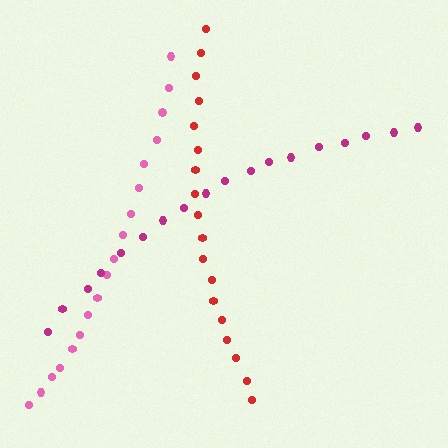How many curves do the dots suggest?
There are 3 distinct paths.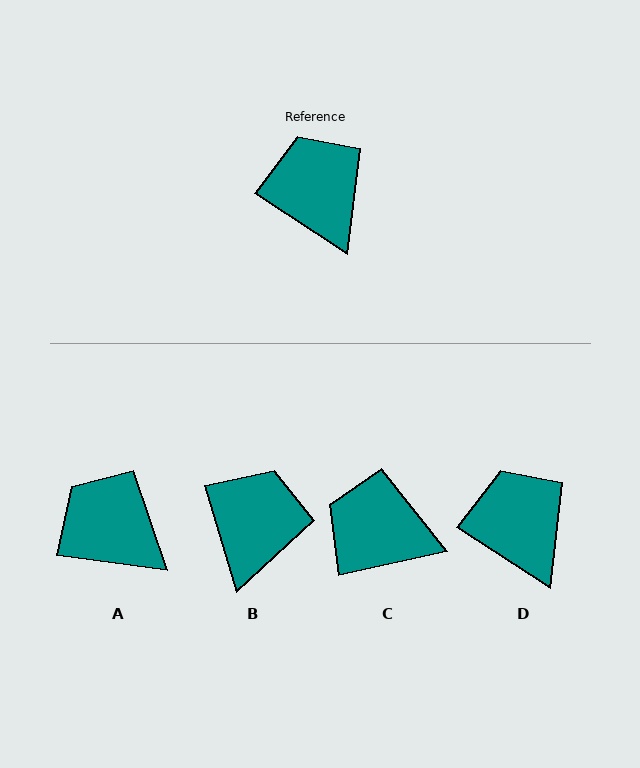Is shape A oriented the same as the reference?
No, it is off by about 25 degrees.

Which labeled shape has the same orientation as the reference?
D.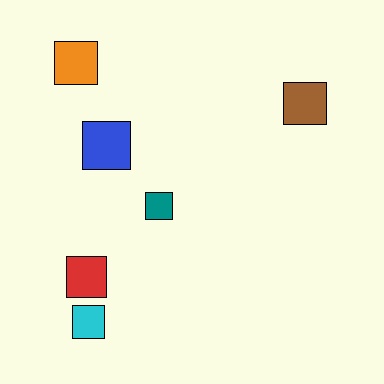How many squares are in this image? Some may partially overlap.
There are 6 squares.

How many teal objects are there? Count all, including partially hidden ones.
There is 1 teal object.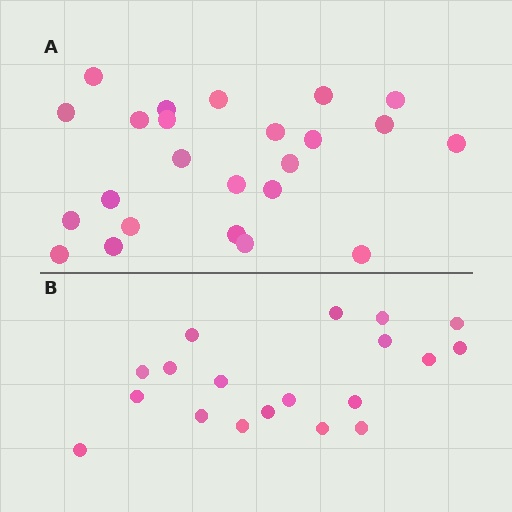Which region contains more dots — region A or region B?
Region A (the top region) has more dots.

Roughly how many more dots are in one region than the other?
Region A has about 5 more dots than region B.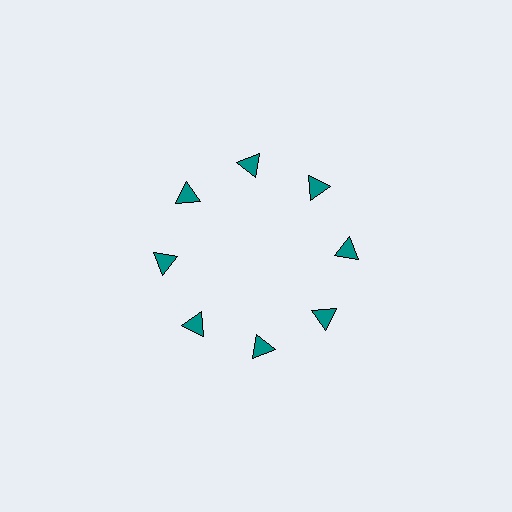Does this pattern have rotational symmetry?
Yes, this pattern has 8-fold rotational symmetry. It looks the same after rotating 45 degrees around the center.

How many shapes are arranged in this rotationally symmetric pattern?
There are 8 shapes, arranged in 8 groups of 1.